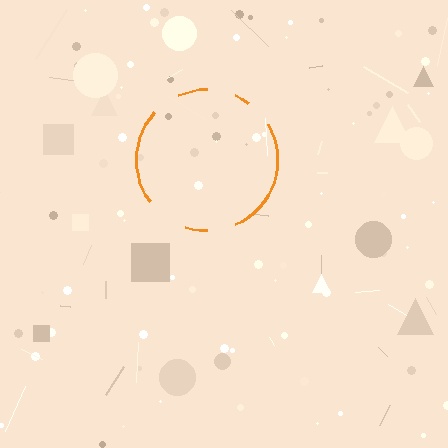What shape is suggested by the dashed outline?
The dashed outline suggests a circle.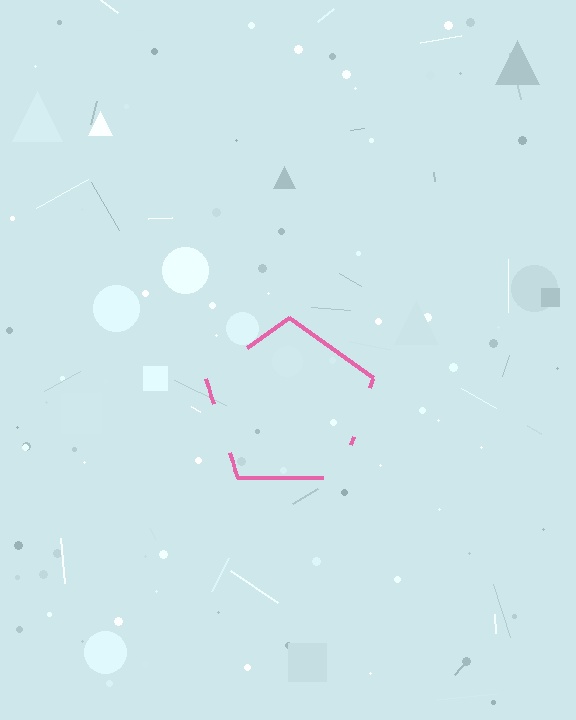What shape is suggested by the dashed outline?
The dashed outline suggests a pentagon.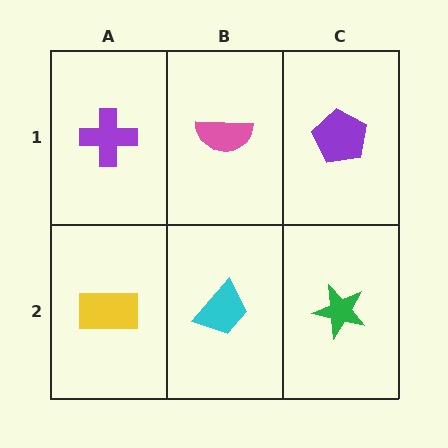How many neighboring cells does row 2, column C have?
2.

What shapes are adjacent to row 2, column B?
A pink semicircle (row 1, column B), a yellow rectangle (row 2, column A), a green star (row 2, column C).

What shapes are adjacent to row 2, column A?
A purple cross (row 1, column A), a cyan trapezoid (row 2, column B).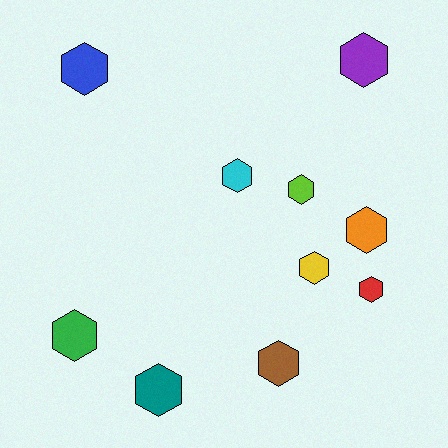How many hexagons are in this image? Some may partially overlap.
There are 10 hexagons.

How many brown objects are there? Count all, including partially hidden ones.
There is 1 brown object.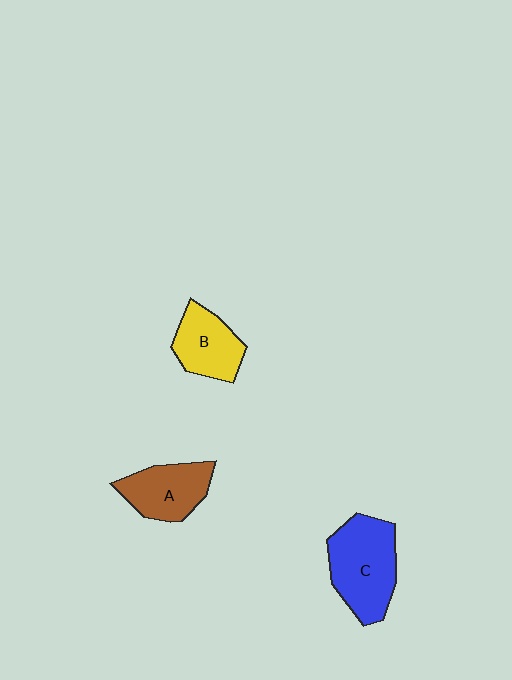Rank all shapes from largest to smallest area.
From largest to smallest: C (blue), A (brown), B (yellow).